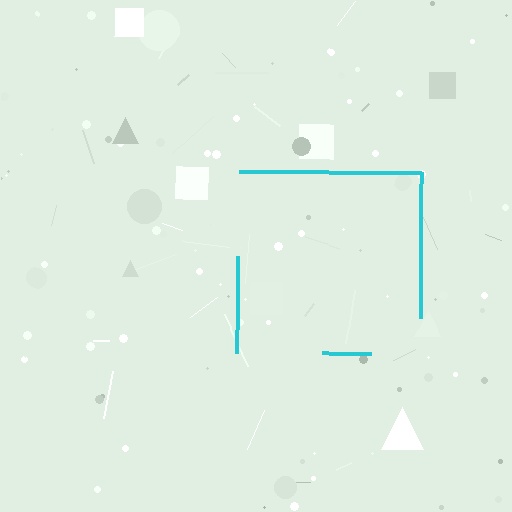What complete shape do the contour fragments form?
The contour fragments form a square.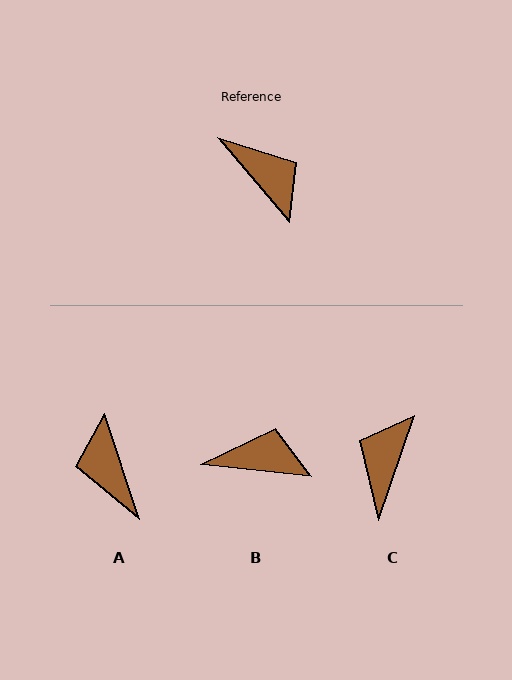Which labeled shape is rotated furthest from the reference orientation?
A, about 158 degrees away.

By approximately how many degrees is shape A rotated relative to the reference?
Approximately 158 degrees counter-clockwise.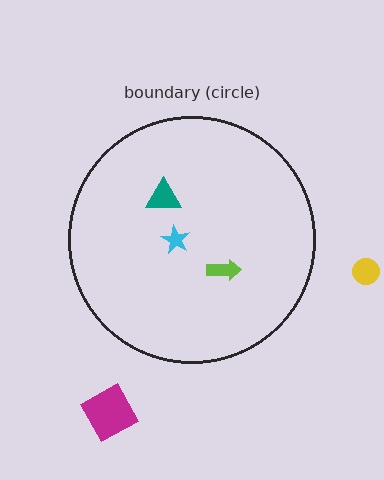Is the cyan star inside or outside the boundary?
Inside.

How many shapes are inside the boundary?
3 inside, 2 outside.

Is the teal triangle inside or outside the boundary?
Inside.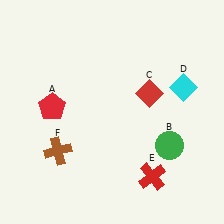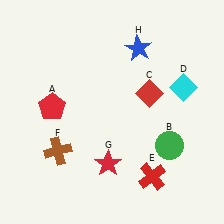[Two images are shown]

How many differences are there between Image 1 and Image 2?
There are 2 differences between the two images.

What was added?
A red star (G), a blue star (H) were added in Image 2.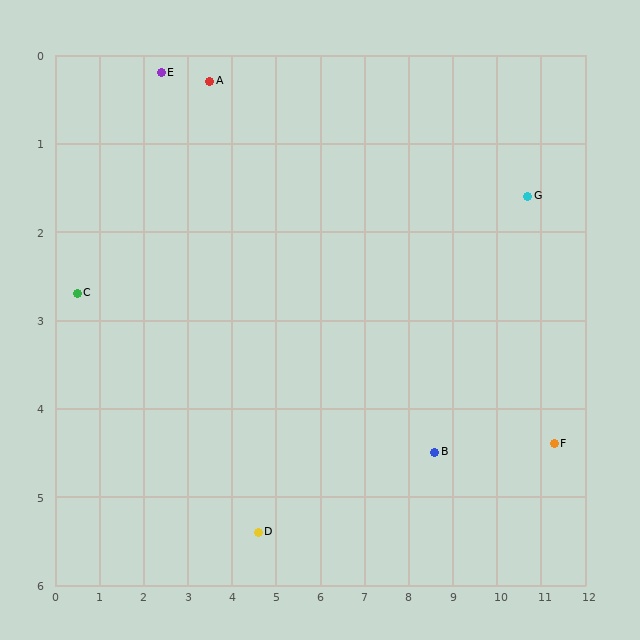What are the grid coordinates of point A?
Point A is at approximately (3.5, 0.3).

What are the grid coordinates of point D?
Point D is at approximately (4.6, 5.4).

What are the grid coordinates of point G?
Point G is at approximately (10.7, 1.6).